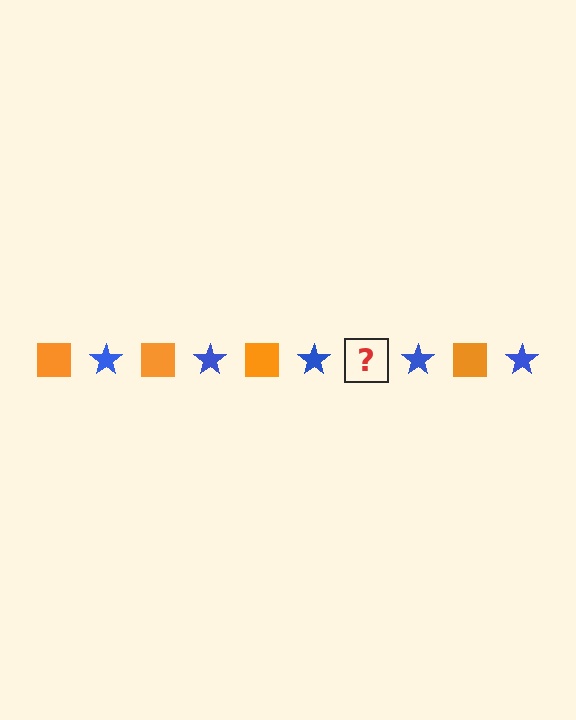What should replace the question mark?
The question mark should be replaced with an orange square.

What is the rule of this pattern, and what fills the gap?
The rule is that the pattern alternates between orange square and blue star. The gap should be filled with an orange square.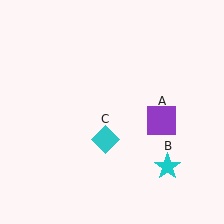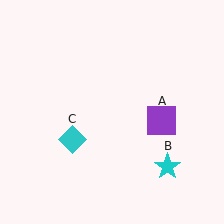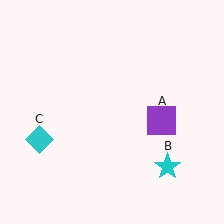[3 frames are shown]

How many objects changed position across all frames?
1 object changed position: cyan diamond (object C).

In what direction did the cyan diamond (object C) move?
The cyan diamond (object C) moved left.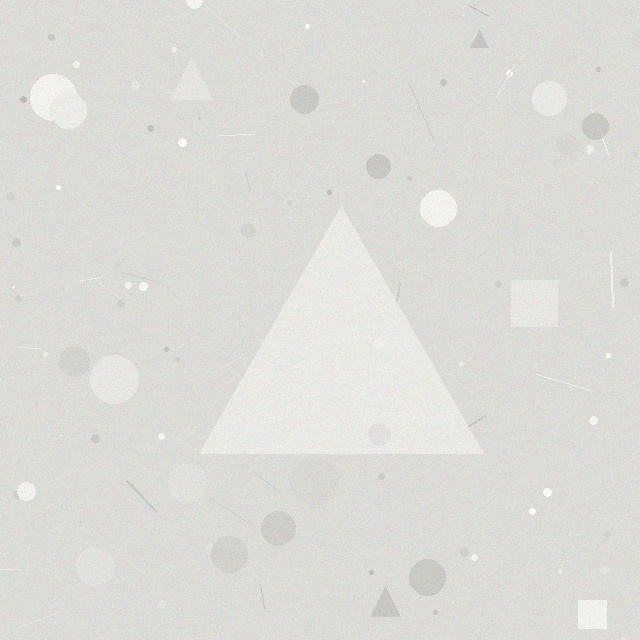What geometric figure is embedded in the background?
A triangle is embedded in the background.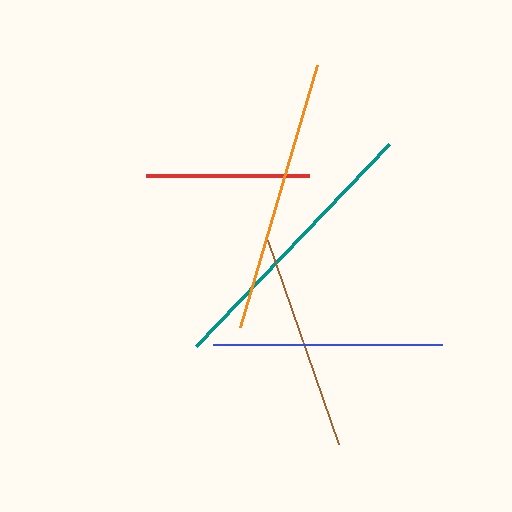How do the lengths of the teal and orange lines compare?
The teal and orange lines are approximately the same length.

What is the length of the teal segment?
The teal segment is approximately 279 pixels long.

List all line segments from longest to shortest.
From longest to shortest: teal, orange, blue, brown, red.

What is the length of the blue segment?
The blue segment is approximately 230 pixels long.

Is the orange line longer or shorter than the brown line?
The orange line is longer than the brown line.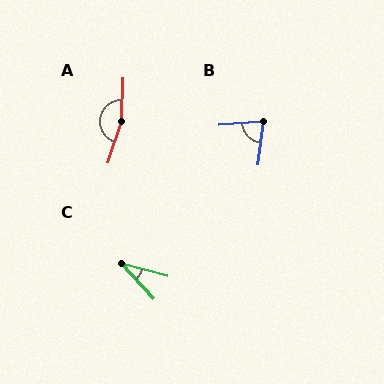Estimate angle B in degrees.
Approximately 78 degrees.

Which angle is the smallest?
C, at approximately 33 degrees.